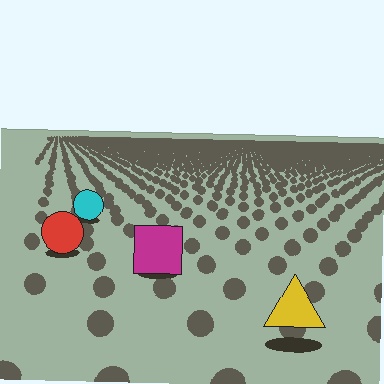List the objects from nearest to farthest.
From nearest to farthest: the yellow triangle, the magenta square, the red circle, the cyan circle.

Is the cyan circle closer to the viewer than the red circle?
No. The red circle is closer — you can tell from the texture gradient: the ground texture is coarser near it.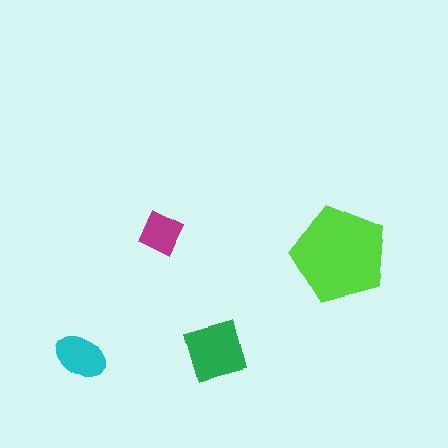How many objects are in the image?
There are 4 objects in the image.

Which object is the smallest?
The magenta square.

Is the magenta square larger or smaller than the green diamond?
Smaller.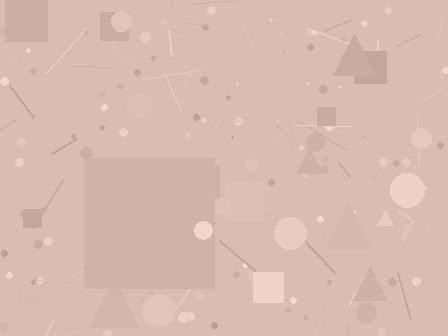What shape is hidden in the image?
A square is hidden in the image.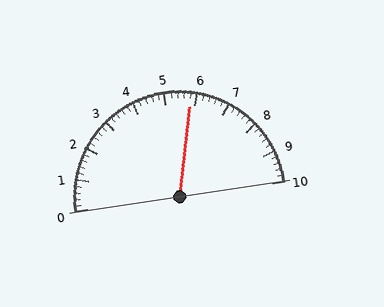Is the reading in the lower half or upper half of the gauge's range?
The reading is in the upper half of the range (0 to 10).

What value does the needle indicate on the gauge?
The needle indicates approximately 5.8.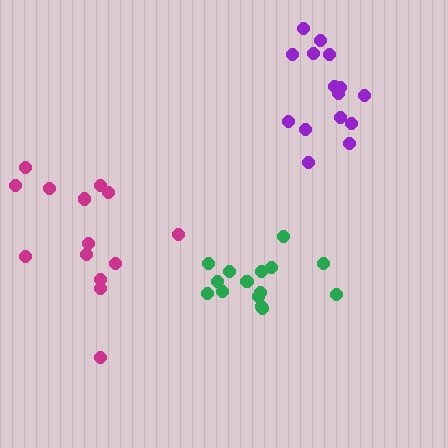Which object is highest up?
The purple cluster is topmost.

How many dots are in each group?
Group 1: 15 dots, Group 2: 14 dots, Group 3: 15 dots (44 total).